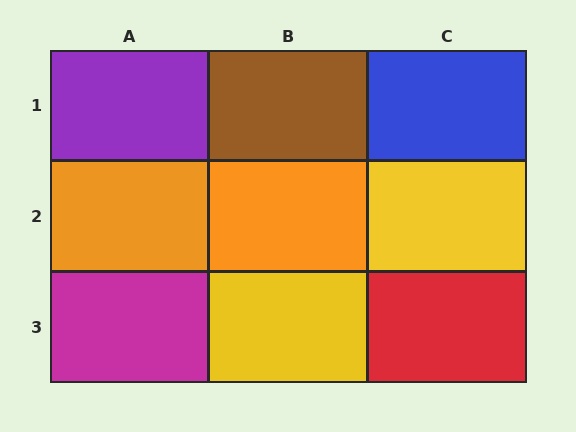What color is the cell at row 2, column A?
Orange.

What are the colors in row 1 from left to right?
Purple, brown, blue.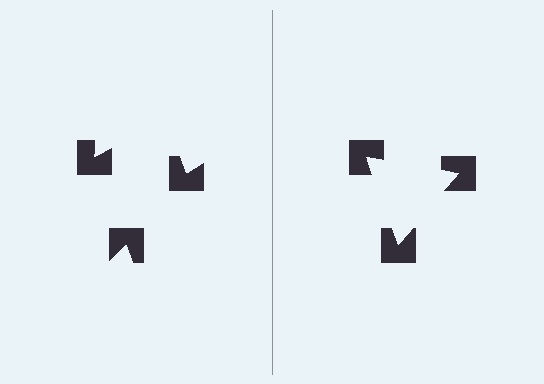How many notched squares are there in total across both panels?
6 — 3 on each side.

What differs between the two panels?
The notched squares are positioned identically on both sides; only the wedge orientations differ. On the right they align to a triangle; on the left they are misaligned.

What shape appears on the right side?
An illusory triangle.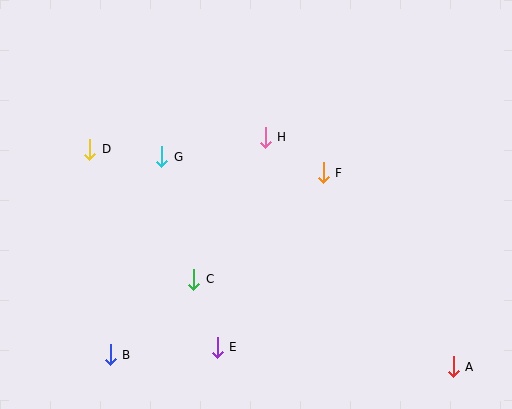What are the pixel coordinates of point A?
Point A is at (453, 367).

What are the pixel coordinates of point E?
Point E is at (217, 347).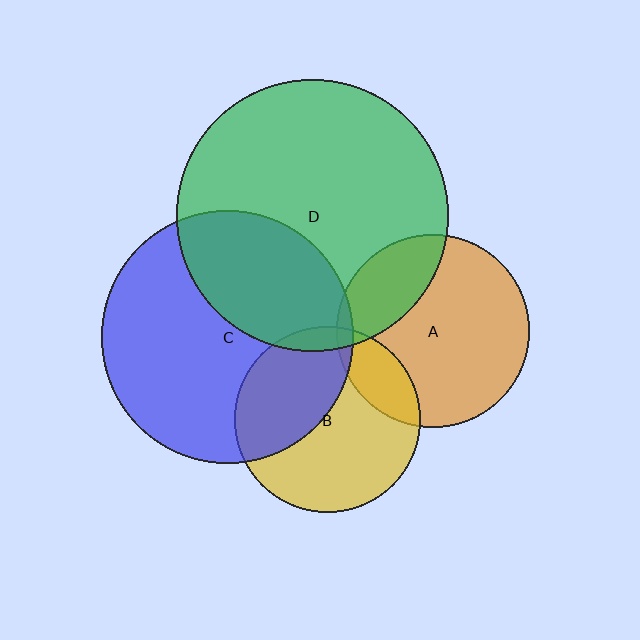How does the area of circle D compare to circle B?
Approximately 2.1 times.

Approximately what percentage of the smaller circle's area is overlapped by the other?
Approximately 5%.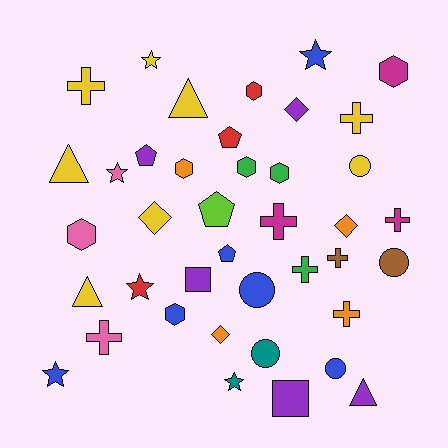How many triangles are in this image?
There are 4 triangles.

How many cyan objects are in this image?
There are no cyan objects.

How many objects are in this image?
There are 40 objects.